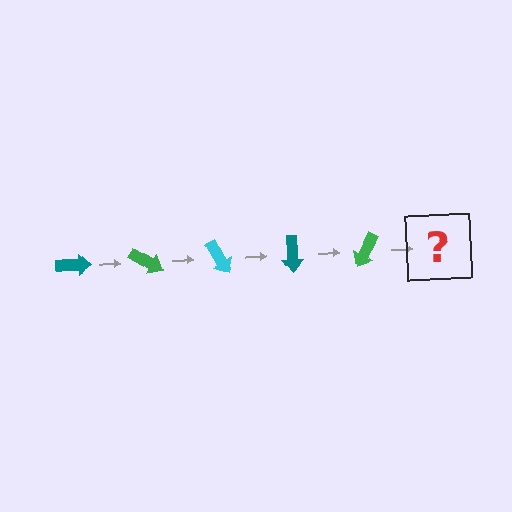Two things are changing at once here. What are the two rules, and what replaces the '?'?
The two rules are that it rotates 30 degrees each step and the color cycles through teal, green, and cyan. The '?' should be a cyan arrow, rotated 150 degrees from the start.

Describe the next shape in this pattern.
It should be a cyan arrow, rotated 150 degrees from the start.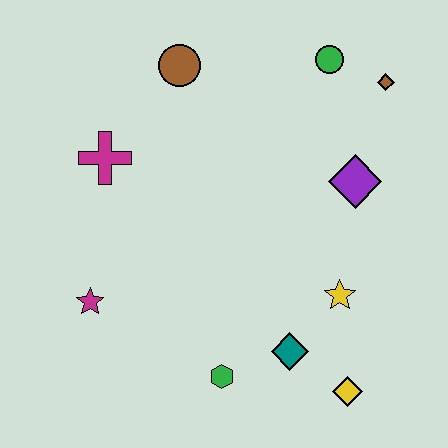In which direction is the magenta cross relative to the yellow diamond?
The magenta cross is to the left of the yellow diamond.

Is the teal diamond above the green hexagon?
Yes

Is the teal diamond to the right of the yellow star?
No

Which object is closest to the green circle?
The brown diamond is closest to the green circle.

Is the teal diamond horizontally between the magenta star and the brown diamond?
Yes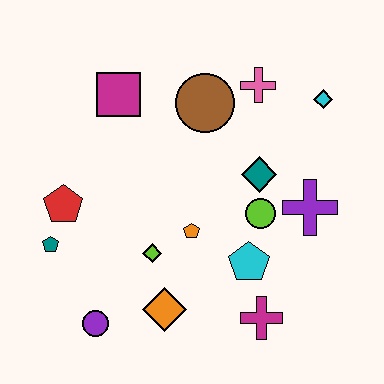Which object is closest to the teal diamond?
The lime circle is closest to the teal diamond.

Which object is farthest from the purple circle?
The cyan diamond is farthest from the purple circle.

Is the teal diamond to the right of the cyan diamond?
No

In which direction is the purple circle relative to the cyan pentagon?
The purple circle is to the left of the cyan pentagon.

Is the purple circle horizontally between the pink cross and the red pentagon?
Yes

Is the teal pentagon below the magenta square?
Yes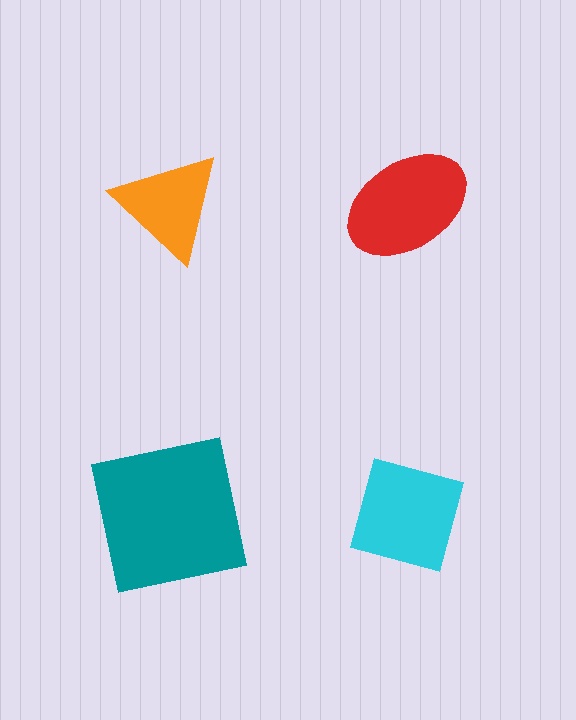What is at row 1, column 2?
A red ellipse.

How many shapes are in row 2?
2 shapes.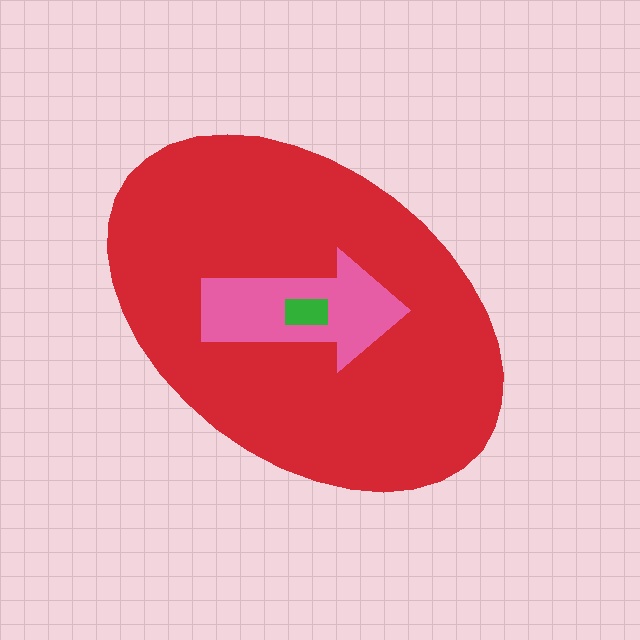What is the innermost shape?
The green rectangle.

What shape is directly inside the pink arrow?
The green rectangle.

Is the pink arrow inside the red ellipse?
Yes.